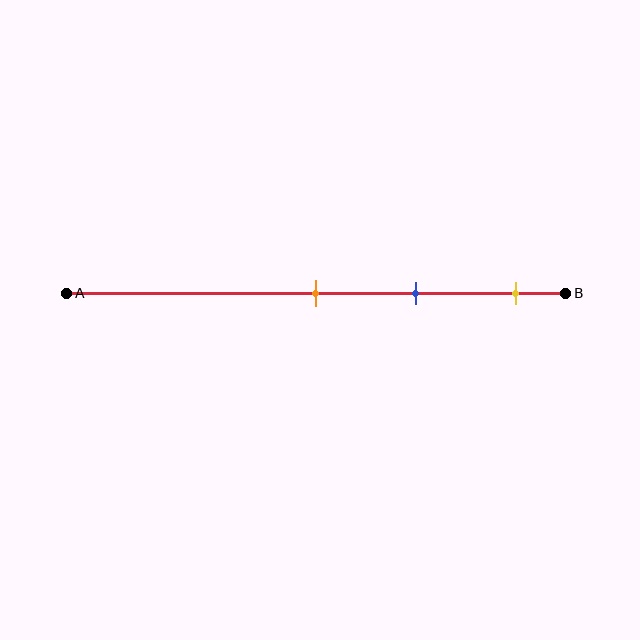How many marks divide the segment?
There are 3 marks dividing the segment.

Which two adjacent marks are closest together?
The orange and blue marks are the closest adjacent pair.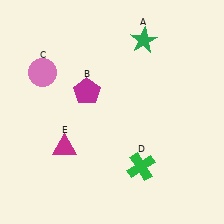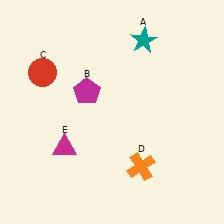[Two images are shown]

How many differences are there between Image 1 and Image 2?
There are 3 differences between the two images.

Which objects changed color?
A changed from green to teal. C changed from pink to red. D changed from green to orange.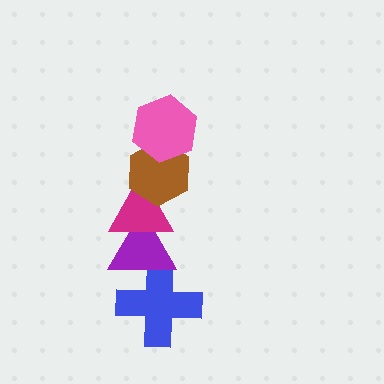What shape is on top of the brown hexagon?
The pink hexagon is on top of the brown hexagon.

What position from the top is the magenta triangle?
The magenta triangle is 3rd from the top.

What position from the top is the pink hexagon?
The pink hexagon is 1st from the top.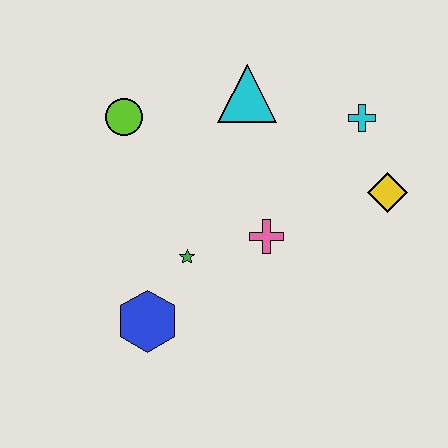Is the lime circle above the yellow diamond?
Yes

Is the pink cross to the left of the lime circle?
No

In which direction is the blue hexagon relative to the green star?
The blue hexagon is below the green star.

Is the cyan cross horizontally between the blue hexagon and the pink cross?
No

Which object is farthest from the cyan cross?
The blue hexagon is farthest from the cyan cross.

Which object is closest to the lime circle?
The cyan triangle is closest to the lime circle.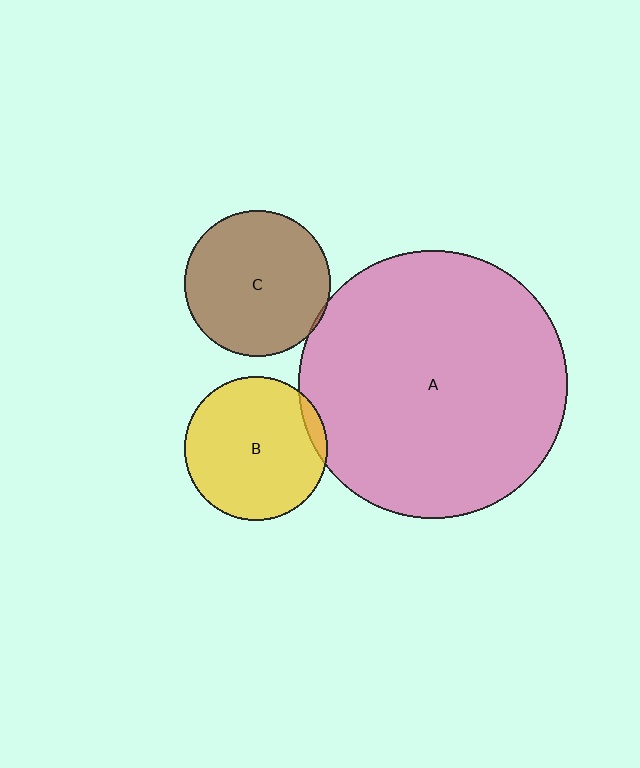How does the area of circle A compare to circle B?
Approximately 3.5 times.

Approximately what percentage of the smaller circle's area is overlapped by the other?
Approximately 5%.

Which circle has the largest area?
Circle A (pink).